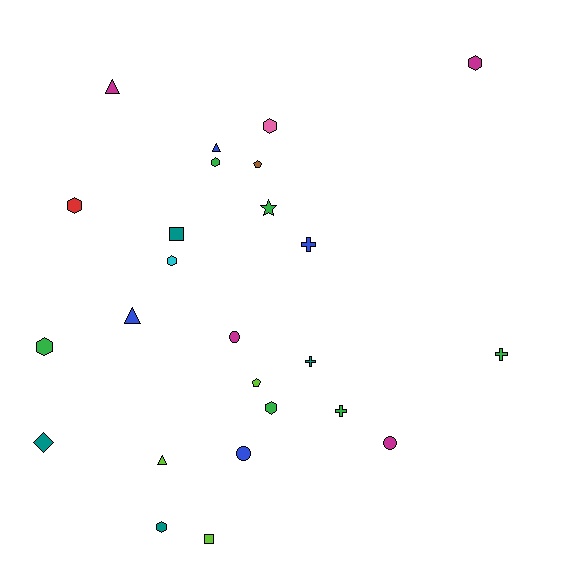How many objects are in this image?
There are 25 objects.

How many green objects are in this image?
There are 6 green objects.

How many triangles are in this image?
There are 4 triangles.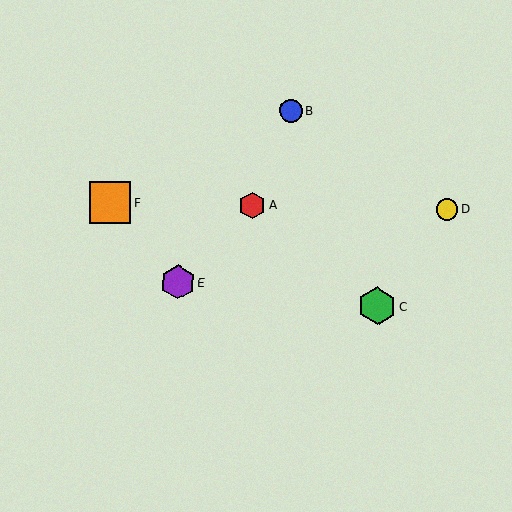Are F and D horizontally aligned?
Yes, both are at y≈203.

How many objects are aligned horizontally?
3 objects (A, D, F) are aligned horizontally.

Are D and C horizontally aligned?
No, D is at y≈209 and C is at y≈306.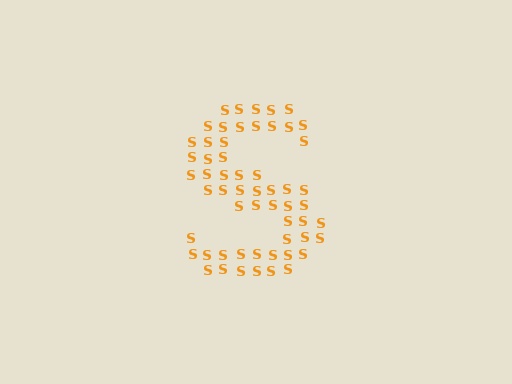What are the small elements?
The small elements are letter S's.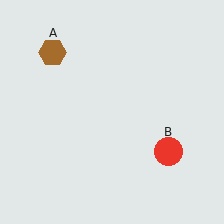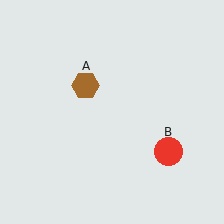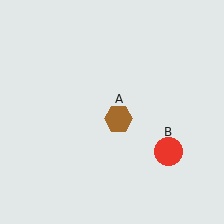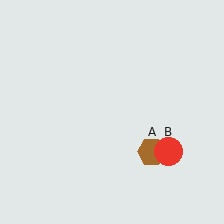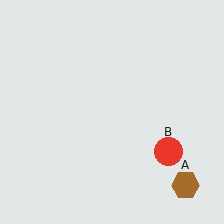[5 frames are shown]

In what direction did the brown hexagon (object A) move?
The brown hexagon (object A) moved down and to the right.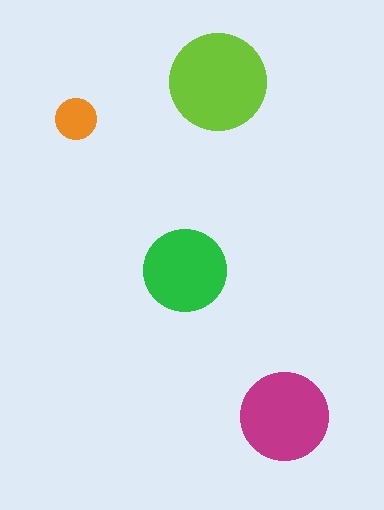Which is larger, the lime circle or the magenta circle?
The lime one.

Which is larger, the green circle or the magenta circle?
The magenta one.